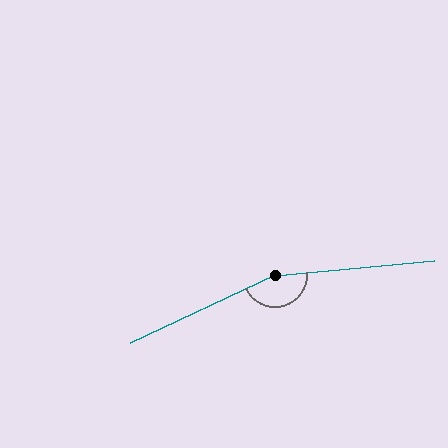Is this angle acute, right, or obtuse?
It is obtuse.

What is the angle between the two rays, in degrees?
Approximately 160 degrees.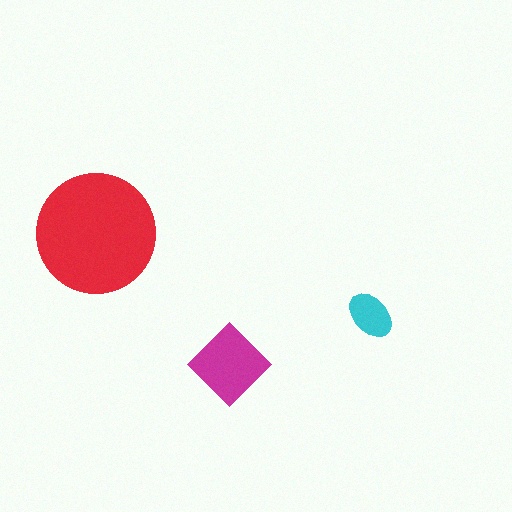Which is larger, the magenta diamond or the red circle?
The red circle.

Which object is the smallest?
The cyan ellipse.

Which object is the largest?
The red circle.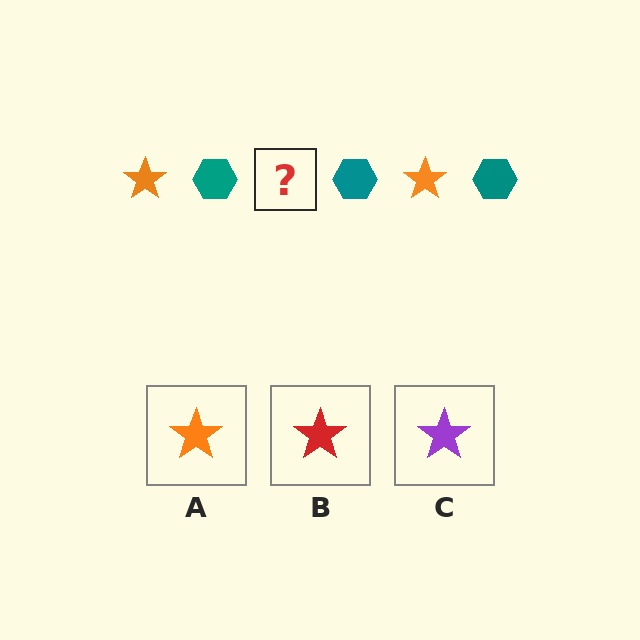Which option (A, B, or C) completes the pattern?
A.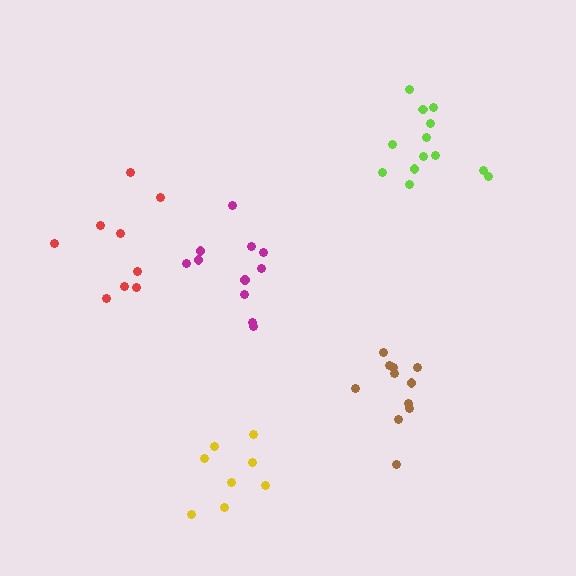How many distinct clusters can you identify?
There are 5 distinct clusters.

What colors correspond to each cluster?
The clusters are colored: magenta, lime, red, brown, yellow.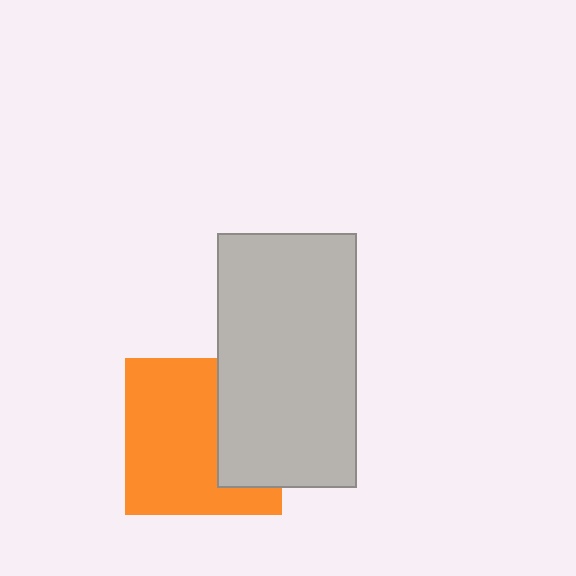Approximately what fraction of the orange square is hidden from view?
Roughly 34% of the orange square is hidden behind the light gray rectangle.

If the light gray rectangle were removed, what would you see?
You would see the complete orange square.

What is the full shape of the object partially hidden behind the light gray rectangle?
The partially hidden object is an orange square.